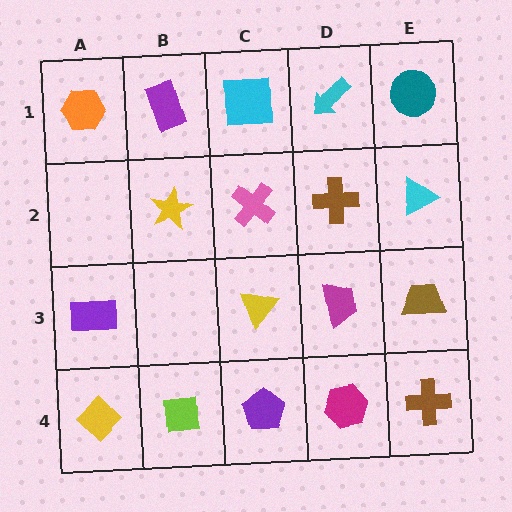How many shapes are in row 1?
5 shapes.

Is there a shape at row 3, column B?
No, that cell is empty.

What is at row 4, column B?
A lime square.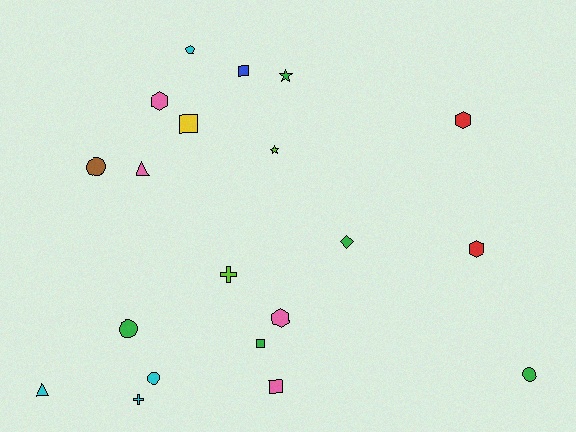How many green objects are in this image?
There are 5 green objects.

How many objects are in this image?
There are 20 objects.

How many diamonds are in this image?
There is 1 diamond.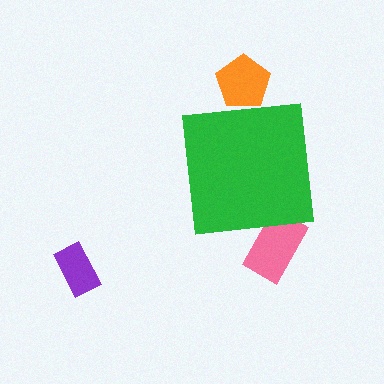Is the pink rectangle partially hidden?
Yes, the pink rectangle is partially hidden behind the green square.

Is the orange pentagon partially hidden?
Yes, the orange pentagon is partially hidden behind the green square.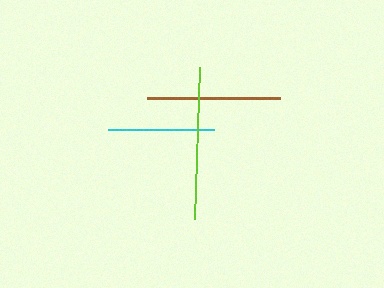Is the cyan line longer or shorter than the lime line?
The lime line is longer than the cyan line.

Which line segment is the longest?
The lime line is the longest at approximately 152 pixels.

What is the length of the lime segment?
The lime segment is approximately 152 pixels long.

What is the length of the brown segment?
The brown segment is approximately 133 pixels long.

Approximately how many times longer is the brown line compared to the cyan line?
The brown line is approximately 1.3 times the length of the cyan line.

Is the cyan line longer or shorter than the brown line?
The brown line is longer than the cyan line.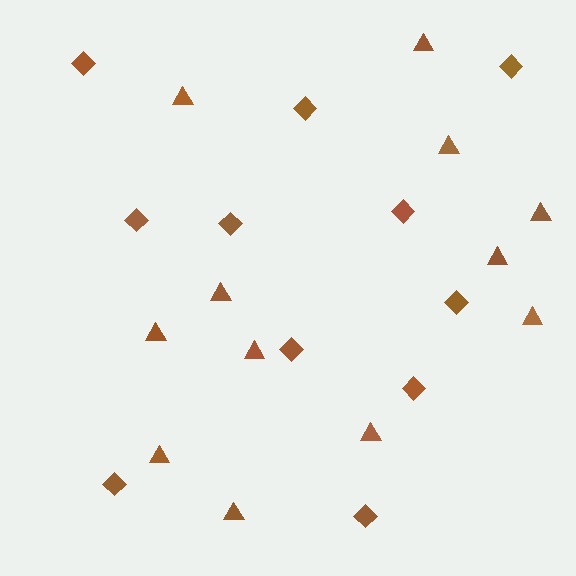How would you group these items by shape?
There are 2 groups: one group of diamonds (11) and one group of triangles (12).